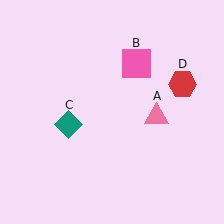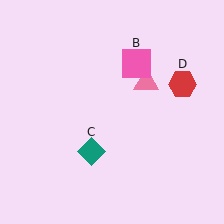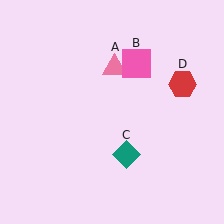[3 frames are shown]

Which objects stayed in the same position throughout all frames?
Pink square (object B) and red hexagon (object D) remained stationary.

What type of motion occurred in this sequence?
The pink triangle (object A), teal diamond (object C) rotated counterclockwise around the center of the scene.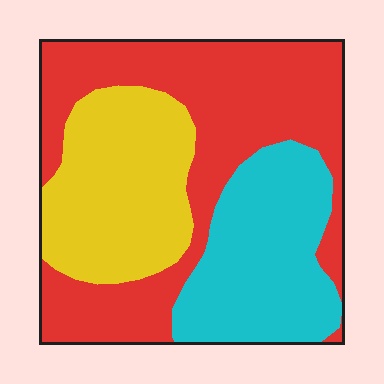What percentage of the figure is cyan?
Cyan takes up between a sixth and a third of the figure.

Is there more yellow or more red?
Red.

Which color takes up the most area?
Red, at roughly 45%.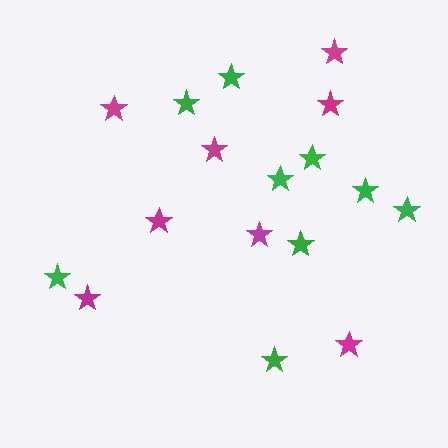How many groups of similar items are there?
There are 2 groups: one group of magenta stars (8) and one group of green stars (9).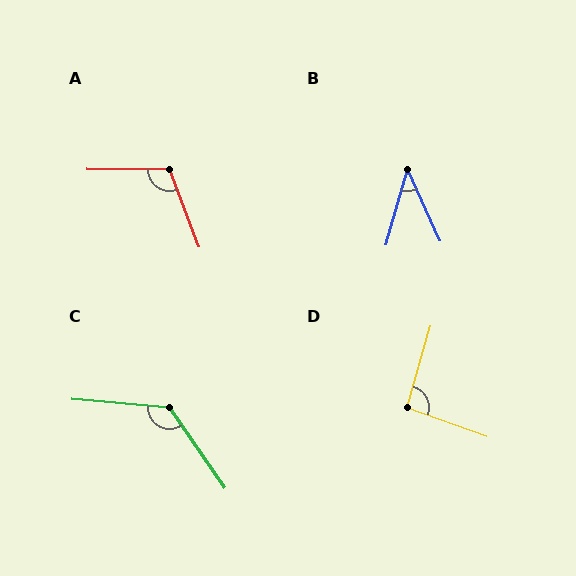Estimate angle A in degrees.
Approximately 111 degrees.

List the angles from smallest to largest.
B (41°), D (93°), A (111°), C (129°).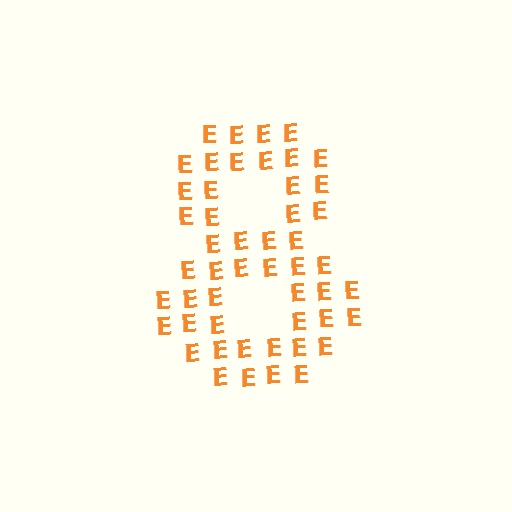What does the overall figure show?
The overall figure shows the digit 8.